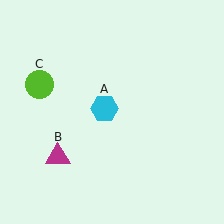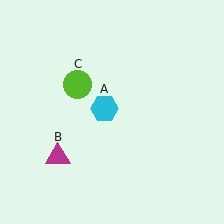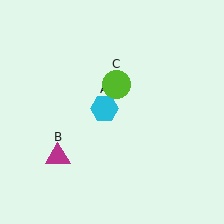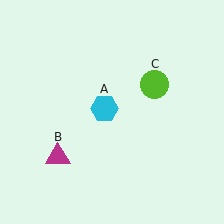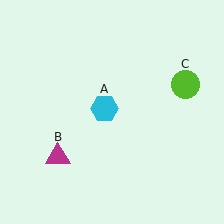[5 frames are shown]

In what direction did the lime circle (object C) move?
The lime circle (object C) moved right.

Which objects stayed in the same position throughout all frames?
Cyan hexagon (object A) and magenta triangle (object B) remained stationary.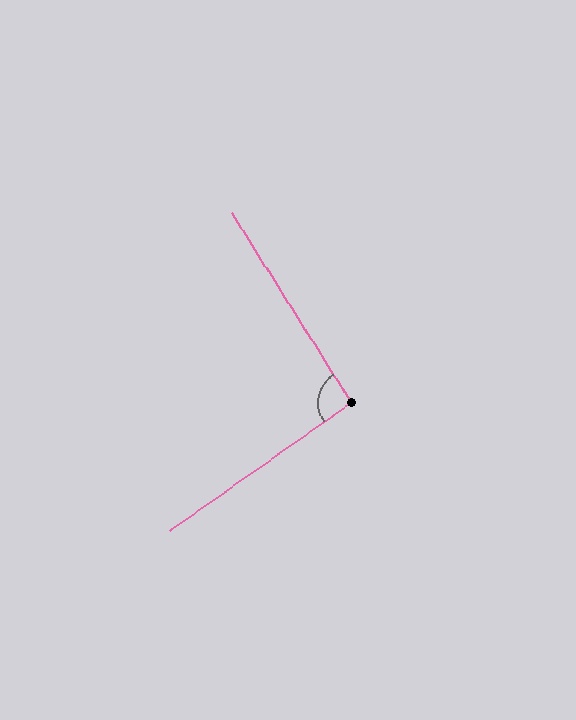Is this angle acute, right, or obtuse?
It is approximately a right angle.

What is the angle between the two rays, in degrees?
Approximately 93 degrees.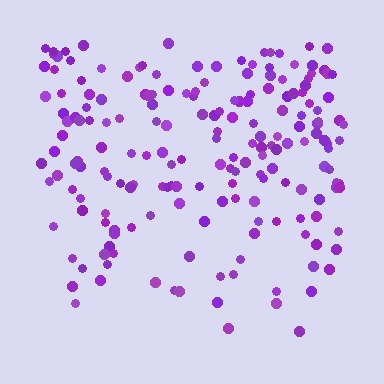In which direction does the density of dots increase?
From bottom to top, with the top side densest.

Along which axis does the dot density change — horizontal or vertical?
Vertical.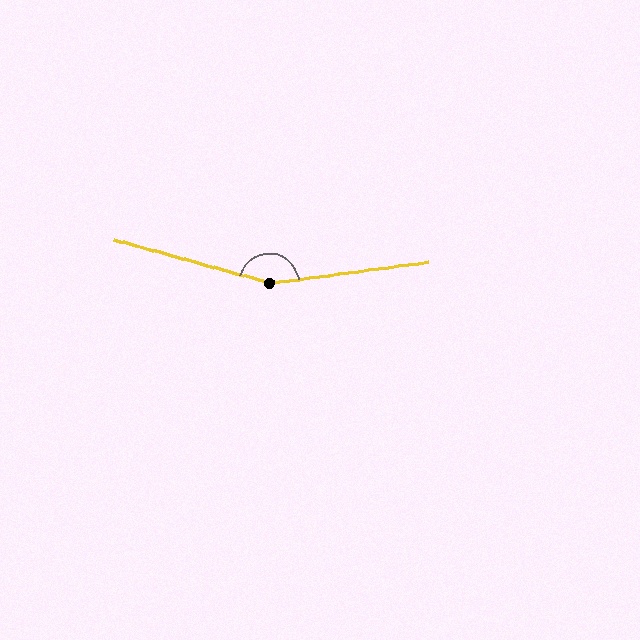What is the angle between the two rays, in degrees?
Approximately 157 degrees.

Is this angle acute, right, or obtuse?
It is obtuse.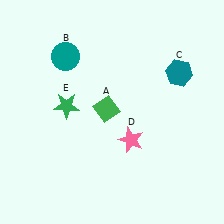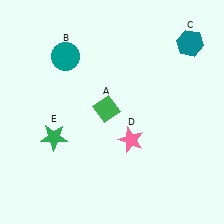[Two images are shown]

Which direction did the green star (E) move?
The green star (E) moved down.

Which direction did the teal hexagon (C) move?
The teal hexagon (C) moved up.